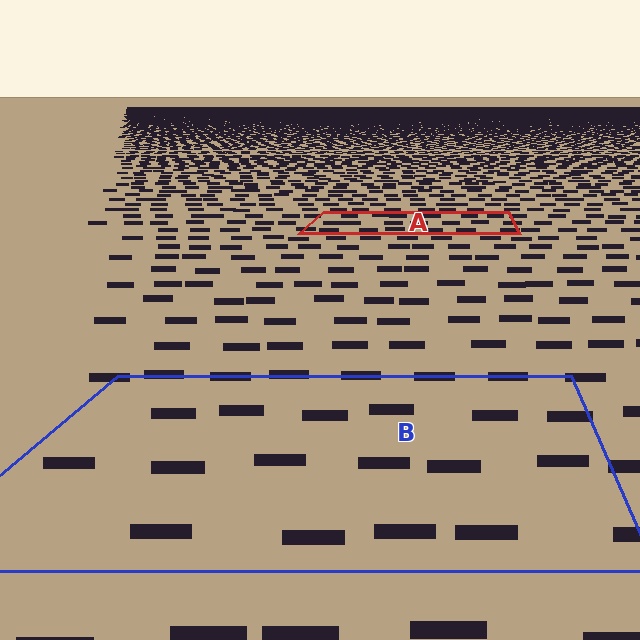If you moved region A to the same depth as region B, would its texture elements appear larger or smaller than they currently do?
They would appear larger. At a closer depth, the same texture elements are projected at a bigger on-screen size.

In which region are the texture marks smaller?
The texture marks are smaller in region A, because it is farther away.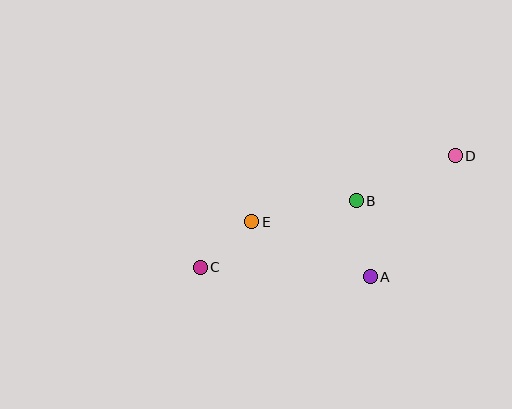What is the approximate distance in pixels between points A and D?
The distance between A and D is approximately 147 pixels.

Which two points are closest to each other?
Points C and E are closest to each other.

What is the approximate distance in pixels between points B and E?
The distance between B and E is approximately 107 pixels.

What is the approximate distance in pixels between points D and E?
The distance between D and E is approximately 214 pixels.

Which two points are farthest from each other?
Points C and D are farthest from each other.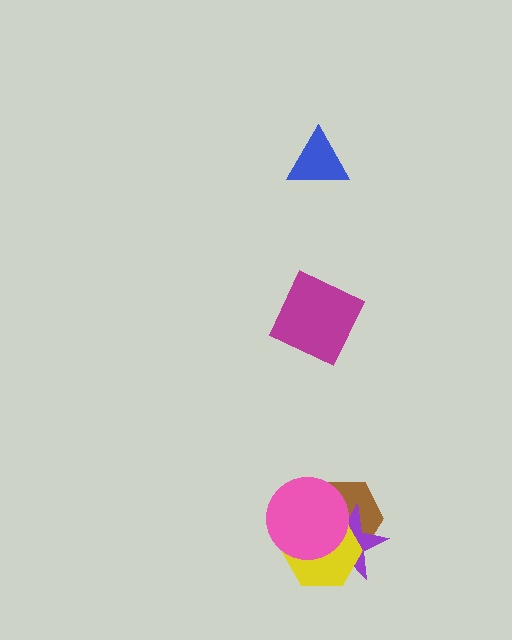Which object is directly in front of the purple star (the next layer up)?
The yellow hexagon is directly in front of the purple star.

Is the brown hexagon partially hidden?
Yes, it is partially covered by another shape.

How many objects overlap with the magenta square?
0 objects overlap with the magenta square.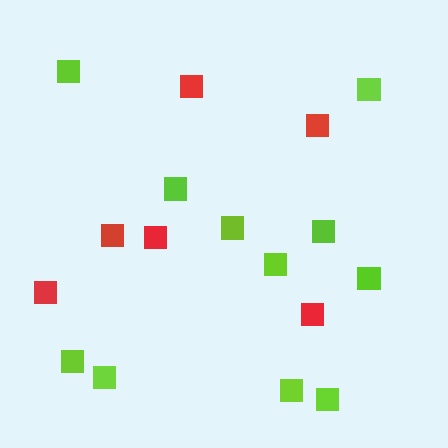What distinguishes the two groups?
There are 2 groups: one group of red squares (6) and one group of lime squares (11).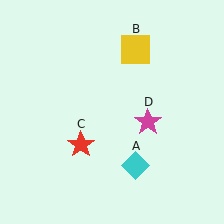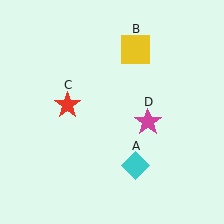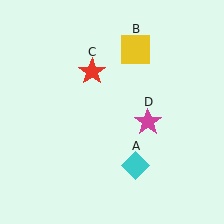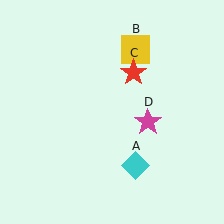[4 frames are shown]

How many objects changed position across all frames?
1 object changed position: red star (object C).